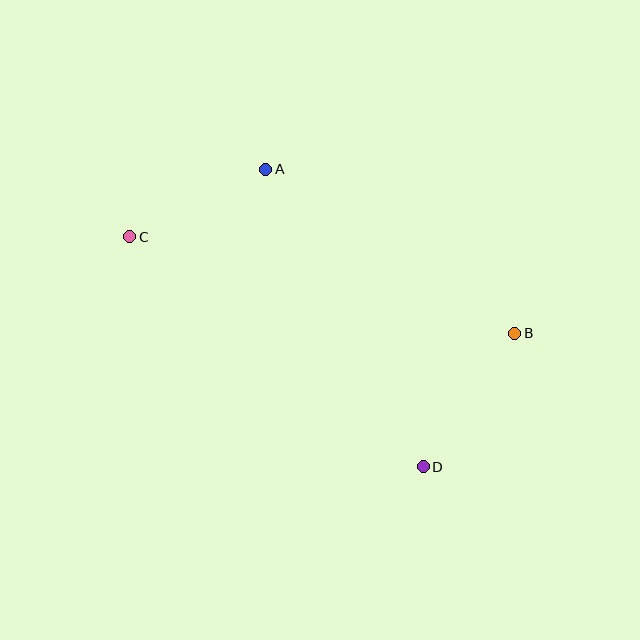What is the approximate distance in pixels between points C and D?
The distance between C and D is approximately 373 pixels.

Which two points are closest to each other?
Points A and C are closest to each other.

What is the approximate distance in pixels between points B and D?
The distance between B and D is approximately 162 pixels.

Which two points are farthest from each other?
Points B and C are farthest from each other.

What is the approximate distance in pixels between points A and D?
The distance between A and D is approximately 337 pixels.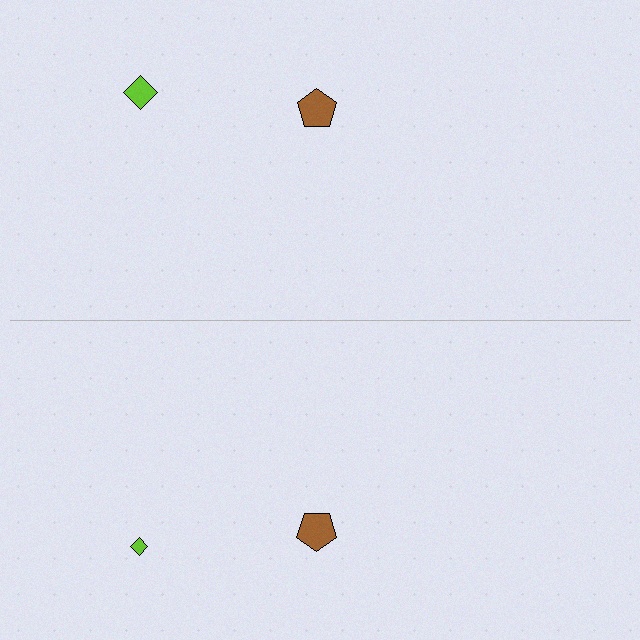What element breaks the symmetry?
The lime diamond on the bottom side has a different size than its mirror counterpart.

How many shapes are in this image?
There are 4 shapes in this image.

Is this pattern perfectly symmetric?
No, the pattern is not perfectly symmetric. The lime diamond on the bottom side has a different size than its mirror counterpart.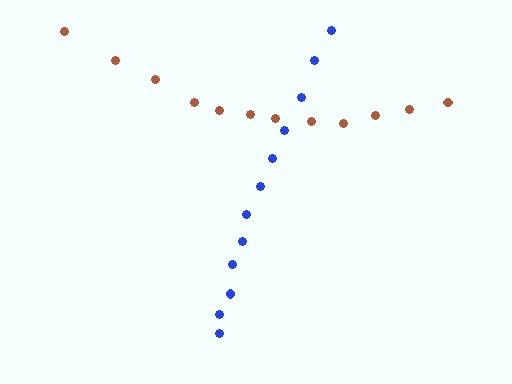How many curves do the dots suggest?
There are 2 distinct paths.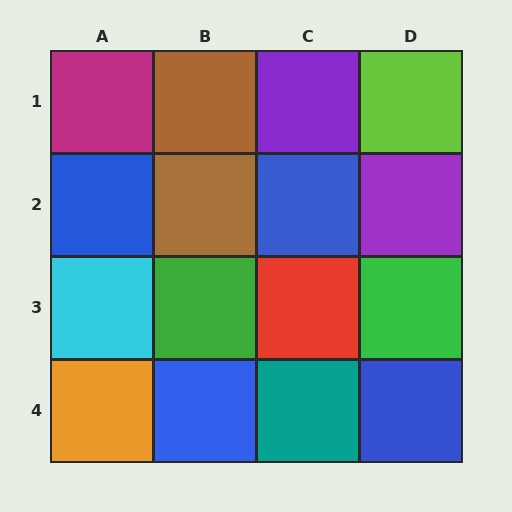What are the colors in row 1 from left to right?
Magenta, brown, purple, lime.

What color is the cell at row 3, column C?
Red.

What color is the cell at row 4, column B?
Blue.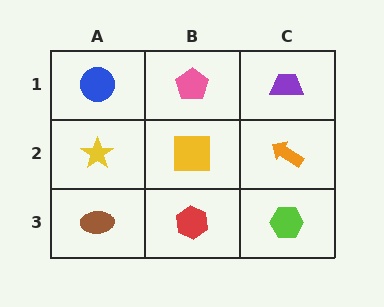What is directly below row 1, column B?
A yellow square.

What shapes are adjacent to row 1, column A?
A yellow star (row 2, column A), a pink pentagon (row 1, column B).